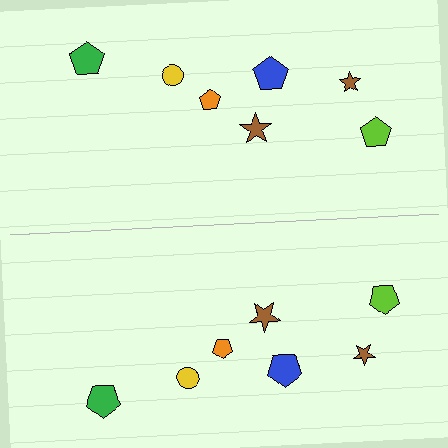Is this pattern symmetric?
Yes, this pattern has bilateral (reflection) symmetry.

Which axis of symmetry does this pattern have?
The pattern has a horizontal axis of symmetry running through the center of the image.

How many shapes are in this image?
There are 14 shapes in this image.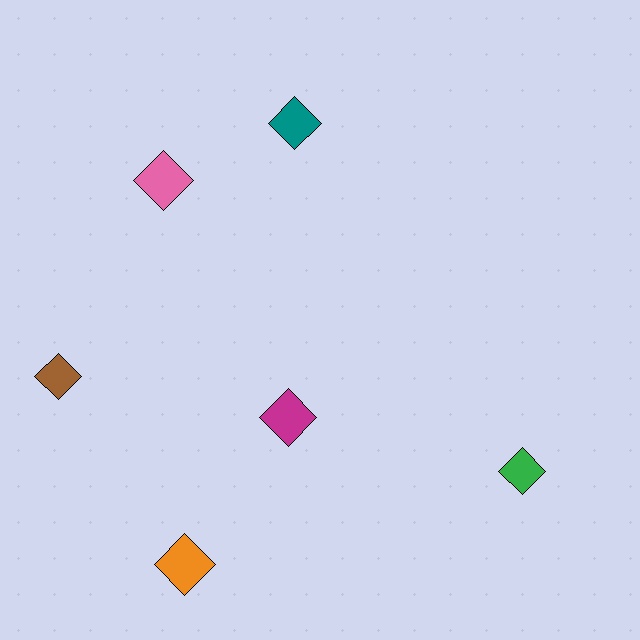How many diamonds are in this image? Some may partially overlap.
There are 6 diamonds.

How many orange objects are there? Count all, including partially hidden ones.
There is 1 orange object.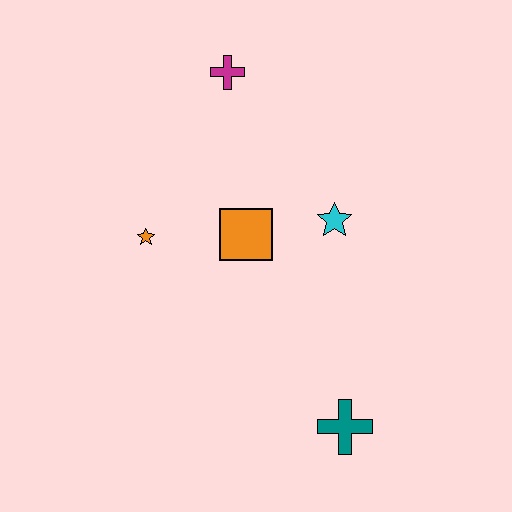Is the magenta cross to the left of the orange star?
No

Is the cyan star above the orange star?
Yes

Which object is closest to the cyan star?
The orange square is closest to the cyan star.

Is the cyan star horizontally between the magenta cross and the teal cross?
Yes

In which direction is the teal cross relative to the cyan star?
The teal cross is below the cyan star.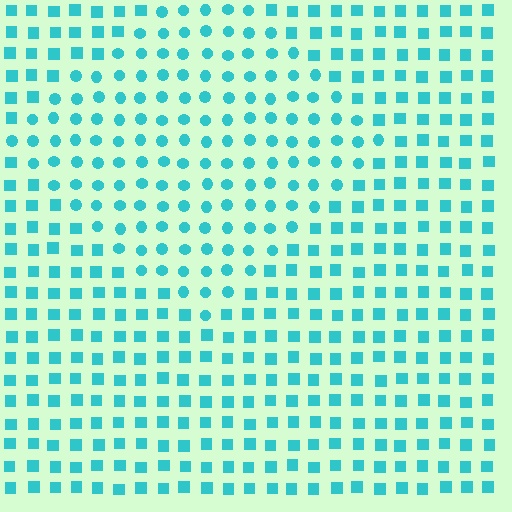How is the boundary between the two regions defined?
The boundary is defined by a change in element shape: circles inside vs. squares outside. All elements share the same color and spacing.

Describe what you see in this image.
The image is filled with small cyan elements arranged in a uniform grid. A diamond-shaped region contains circles, while the surrounding area contains squares. The boundary is defined purely by the change in element shape.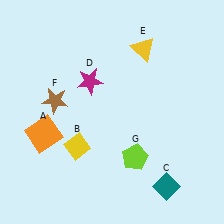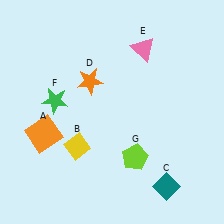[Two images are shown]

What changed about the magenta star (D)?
In Image 1, D is magenta. In Image 2, it changed to orange.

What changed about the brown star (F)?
In Image 1, F is brown. In Image 2, it changed to green.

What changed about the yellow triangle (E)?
In Image 1, E is yellow. In Image 2, it changed to pink.